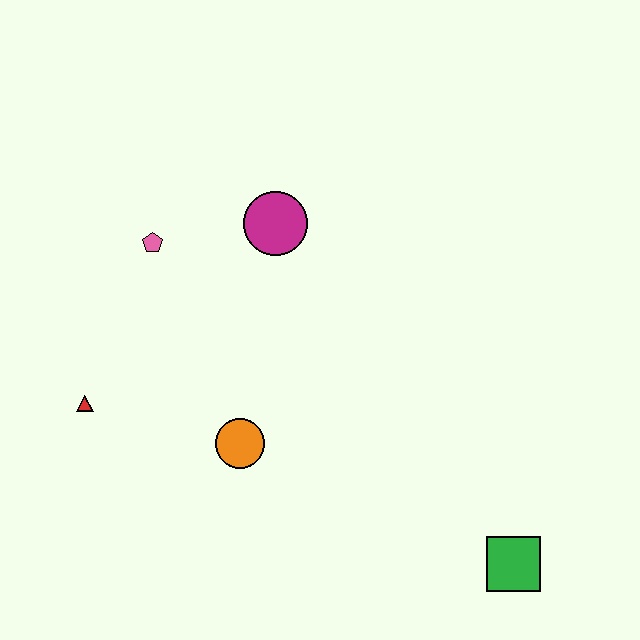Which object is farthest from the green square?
The pink pentagon is farthest from the green square.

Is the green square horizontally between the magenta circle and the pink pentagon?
No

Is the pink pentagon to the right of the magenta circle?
No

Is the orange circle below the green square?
No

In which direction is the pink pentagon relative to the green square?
The pink pentagon is to the left of the green square.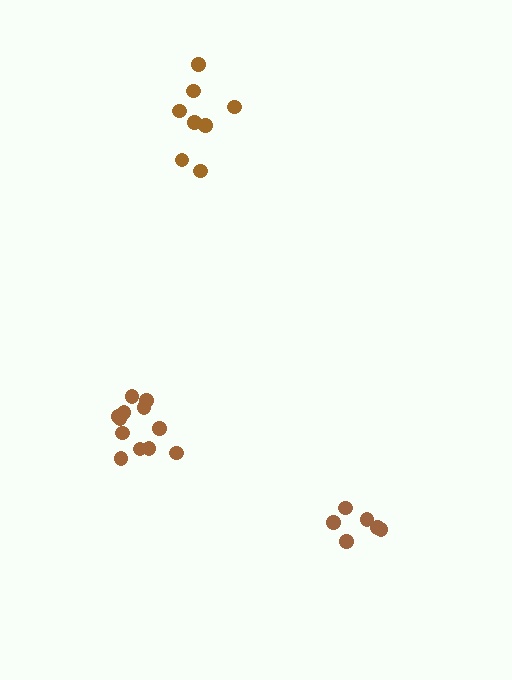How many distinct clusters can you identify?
There are 3 distinct clusters.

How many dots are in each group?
Group 1: 8 dots, Group 2: 6 dots, Group 3: 12 dots (26 total).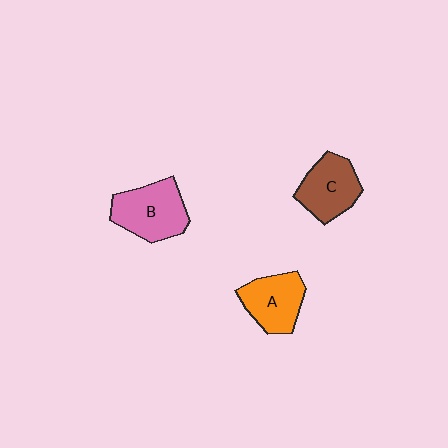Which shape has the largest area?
Shape B (pink).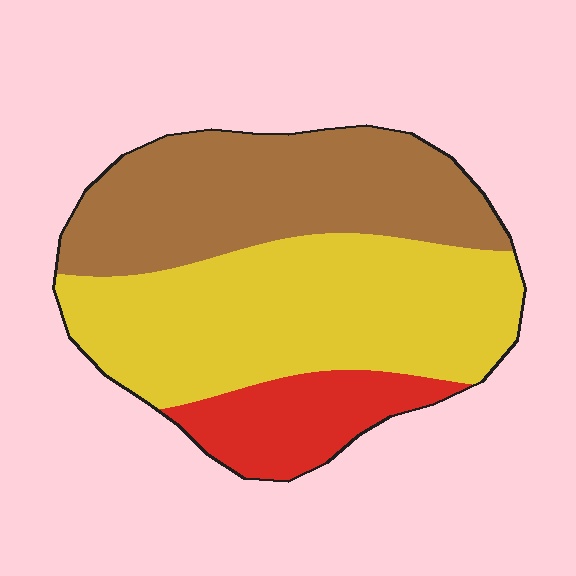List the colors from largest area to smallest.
From largest to smallest: yellow, brown, red.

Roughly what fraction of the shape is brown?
Brown takes up about three eighths (3/8) of the shape.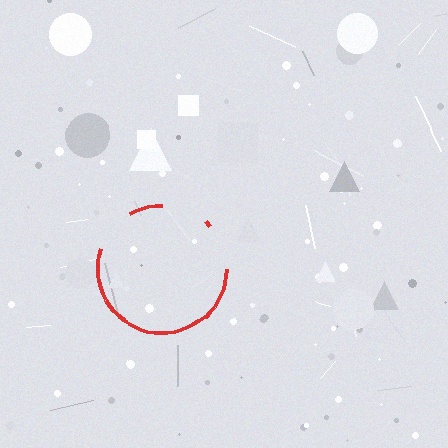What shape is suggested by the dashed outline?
The dashed outline suggests a circle.